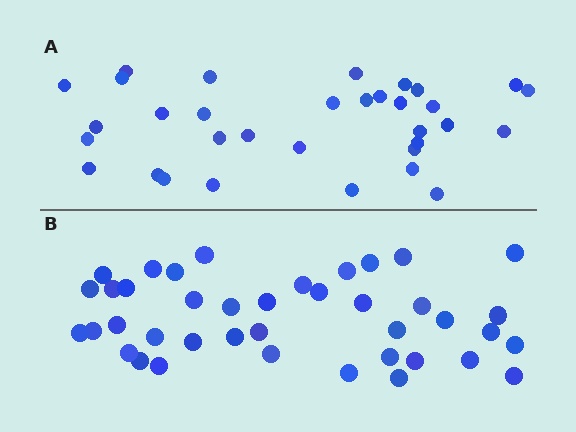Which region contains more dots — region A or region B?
Region B (the bottom region) has more dots.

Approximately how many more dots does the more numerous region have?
Region B has roughly 8 or so more dots than region A.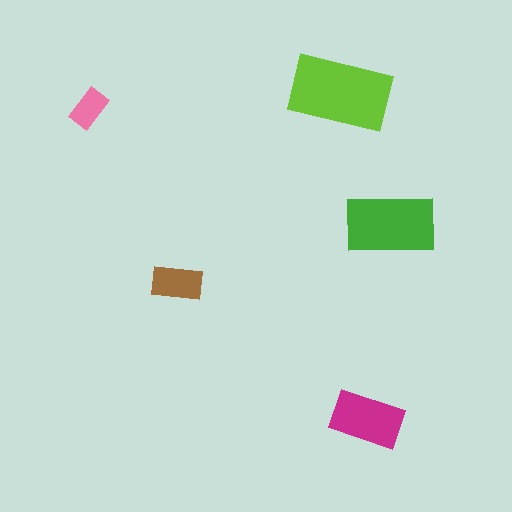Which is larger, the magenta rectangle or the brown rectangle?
The magenta one.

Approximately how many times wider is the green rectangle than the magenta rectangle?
About 1.5 times wider.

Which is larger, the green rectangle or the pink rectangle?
The green one.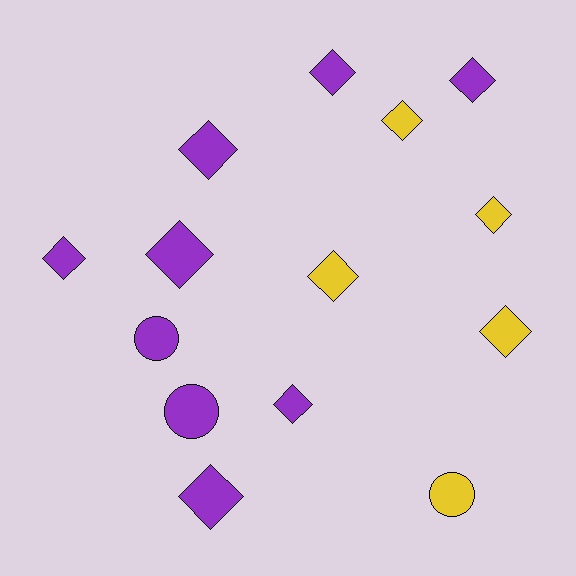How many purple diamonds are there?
There are 7 purple diamonds.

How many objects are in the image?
There are 14 objects.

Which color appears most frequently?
Purple, with 9 objects.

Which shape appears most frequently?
Diamond, with 11 objects.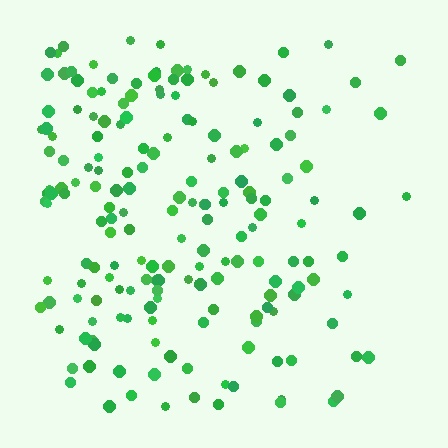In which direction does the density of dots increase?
From right to left, with the left side densest.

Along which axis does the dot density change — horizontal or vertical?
Horizontal.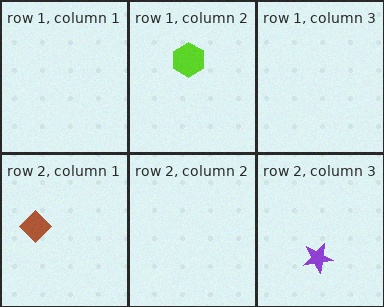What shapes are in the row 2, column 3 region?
The purple star.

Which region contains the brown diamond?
The row 2, column 1 region.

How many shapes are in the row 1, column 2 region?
1.